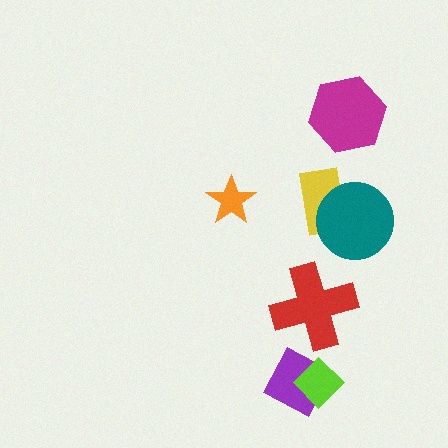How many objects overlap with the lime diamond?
1 object overlaps with the lime diamond.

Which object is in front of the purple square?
The lime diamond is in front of the purple square.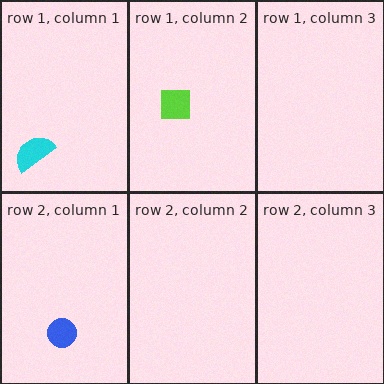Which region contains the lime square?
The row 1, column 2 region.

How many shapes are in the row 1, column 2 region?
1.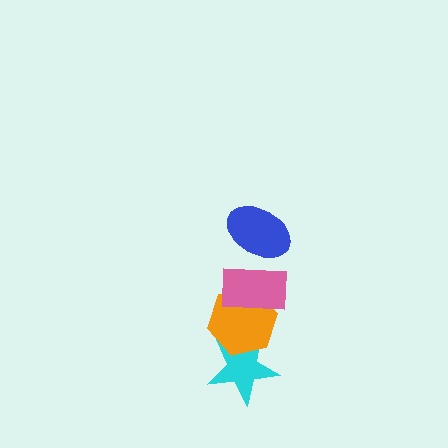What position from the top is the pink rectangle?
The pink rectangle is 2nd from the top.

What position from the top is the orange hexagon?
The orange hexagon is 3rd from the top.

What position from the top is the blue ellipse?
The blue ellipse is 1st from the top.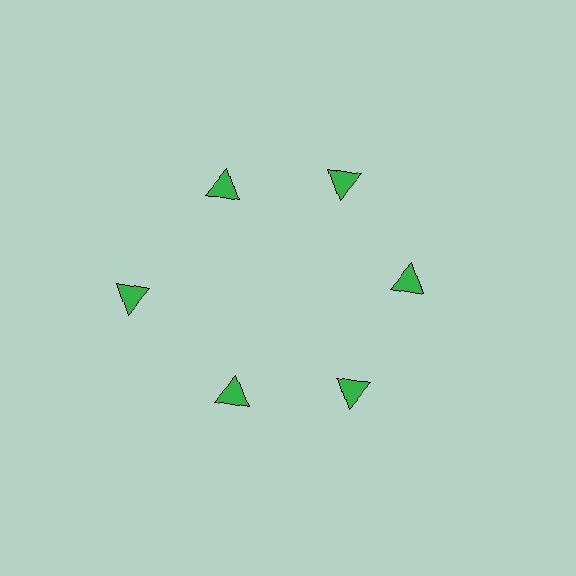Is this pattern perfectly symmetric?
No. The 6 green triangles are arranged in a ring, but one element near the 9 o'clock position is pushed outward from the center, breaking the 6-fold rotational symmetry.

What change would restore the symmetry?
The symmetry would be restored by moving it inward, back onto the ring so that all 6 triangles sit at equal angles and equal distance from the center.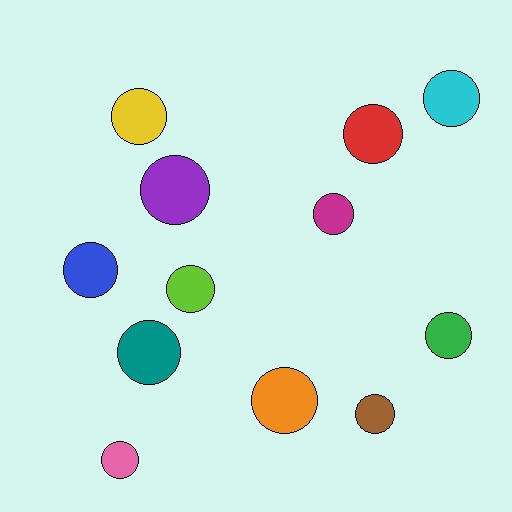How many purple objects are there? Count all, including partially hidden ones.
There is 1 purple object.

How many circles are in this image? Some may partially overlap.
There are 12 circles.